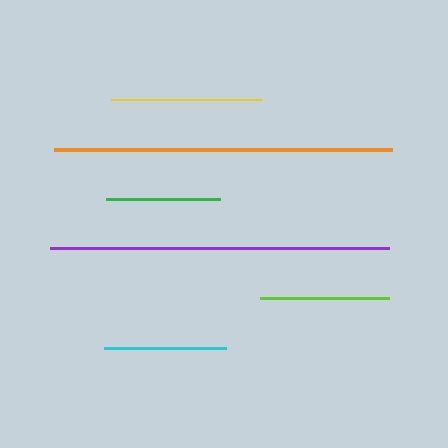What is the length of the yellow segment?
The yellow segment is approximately 151 pixels long.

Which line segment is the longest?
The purple line is the longest at approximately 339 pixels.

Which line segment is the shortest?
The green line is the shortest at approximately 114 pixels.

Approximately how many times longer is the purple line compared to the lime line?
The purple line is approximately 2.6 times the length of the lime line.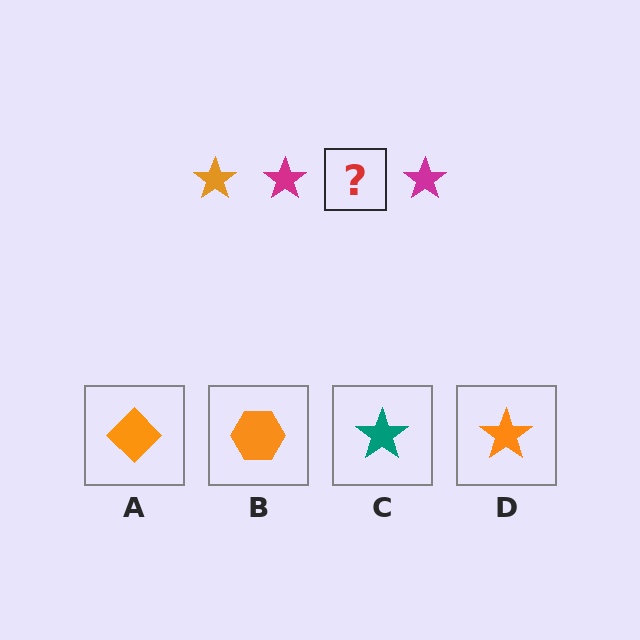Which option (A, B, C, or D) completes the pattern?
D.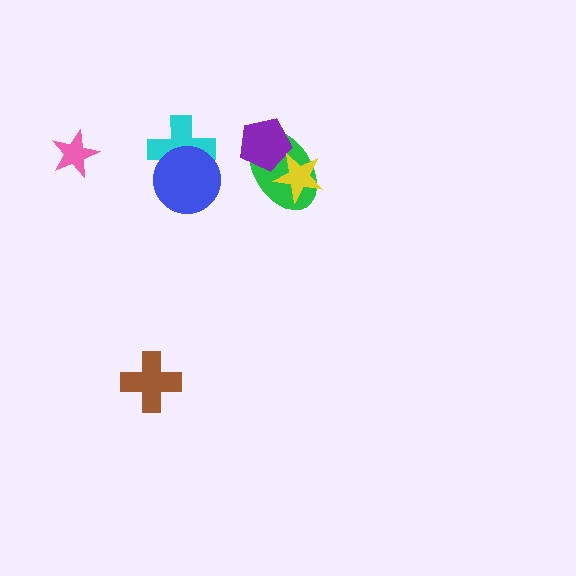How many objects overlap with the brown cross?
0 objects overlap with the brown cross.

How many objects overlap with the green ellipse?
2 objects overlap with the green ellipse.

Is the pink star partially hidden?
No, no other shape covers it.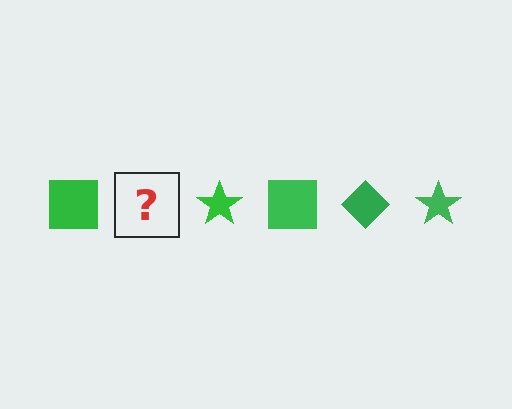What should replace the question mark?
The question mark should be replaced with a green diamond.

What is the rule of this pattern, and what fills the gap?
The rule is that the pattern cycles through square, diamond, star shapes in green. The gap should be filled with a green diamond.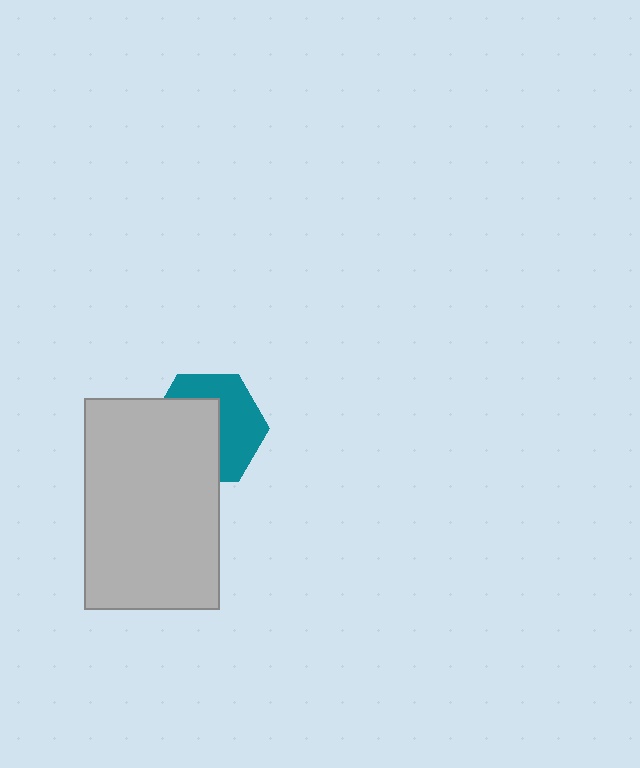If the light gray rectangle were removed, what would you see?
You would see the complete teal hexagon.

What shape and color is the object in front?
The object in front is a light gray rectangle.